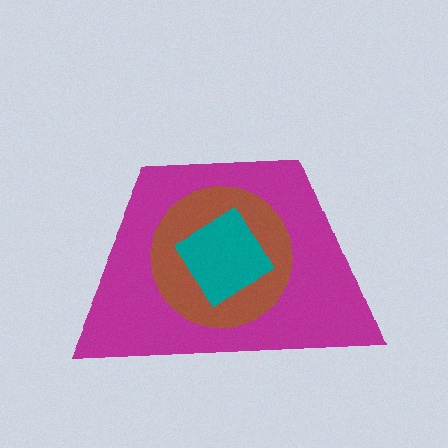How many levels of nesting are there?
3.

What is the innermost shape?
The teal diamond.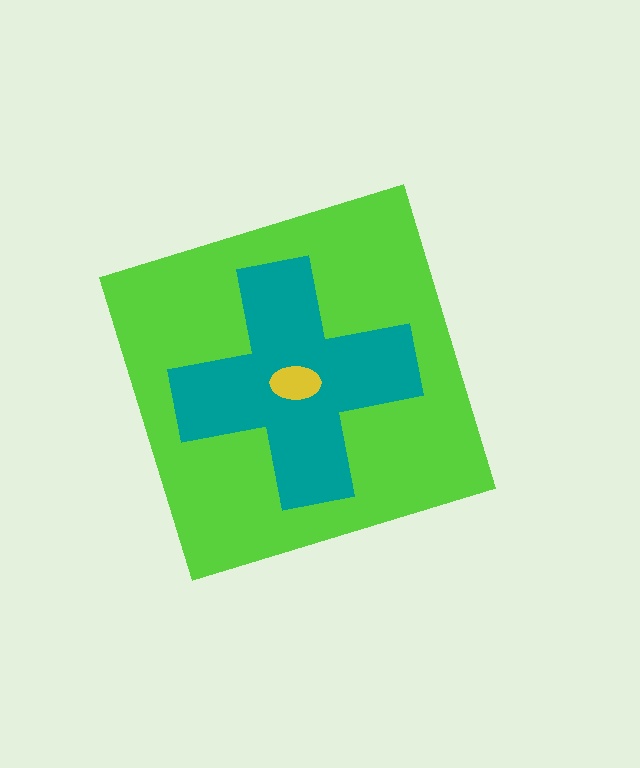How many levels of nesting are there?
3.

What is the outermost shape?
The lime diamond.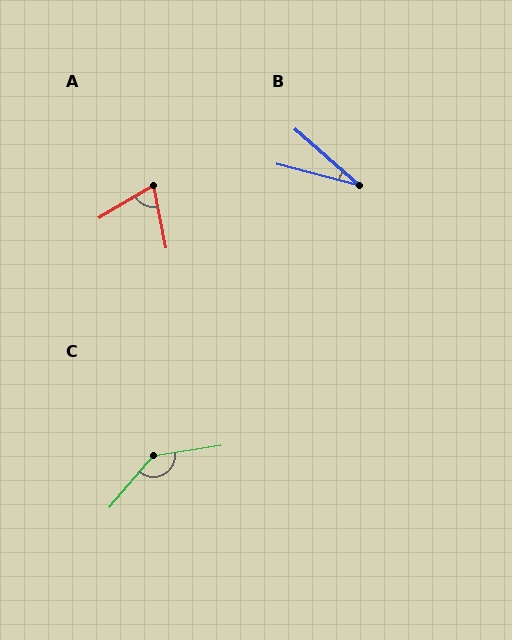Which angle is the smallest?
B, at approximately 26 degrees.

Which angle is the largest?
C, at approximately 140 degrees.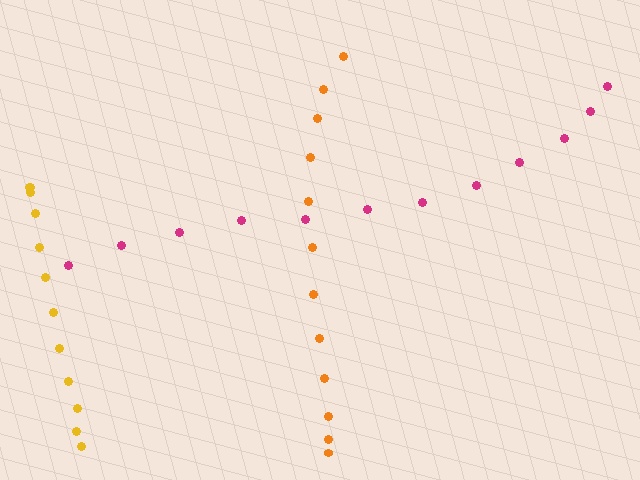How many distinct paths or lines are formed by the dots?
There are 3 distinct paths.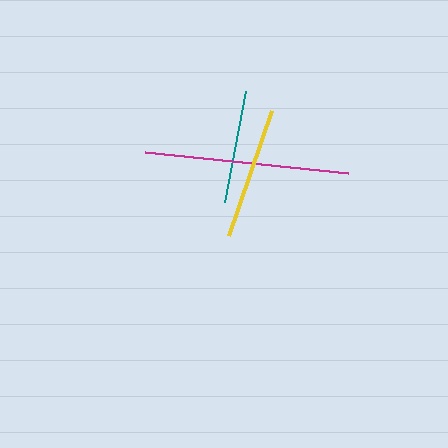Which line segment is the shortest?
The teal line is the shortest at approximately 113 pixels.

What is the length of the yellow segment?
The yellow segment is approximately 132 pixels long.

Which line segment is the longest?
The magenta line is the longest at approximately 204 pixels.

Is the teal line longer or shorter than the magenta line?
The magenta line is longer than the teal line.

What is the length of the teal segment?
The teal segment is approximately 113 pixels long.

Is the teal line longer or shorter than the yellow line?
The yellow line is longer than the teal line.